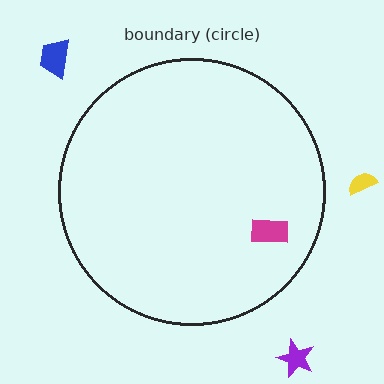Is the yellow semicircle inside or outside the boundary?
Outside.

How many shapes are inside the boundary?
1 inside, 3 outside.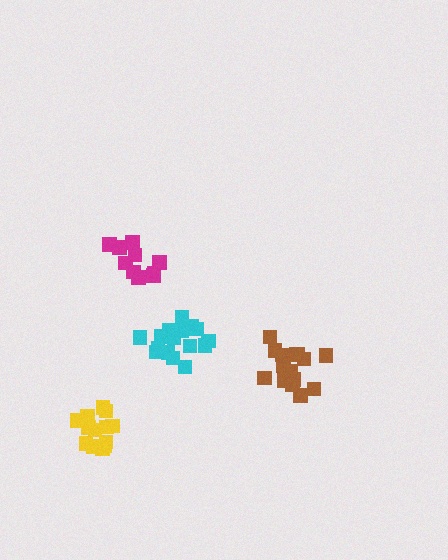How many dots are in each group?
Group 1: 13 dots, Group 2: 10 dots, Group 3: 16 dots, Group 4: 15 dots (54 total).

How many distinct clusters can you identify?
There are 4 distinct clusters.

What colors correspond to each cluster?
The clusters are colored: yellow, magenta, cyan, brown.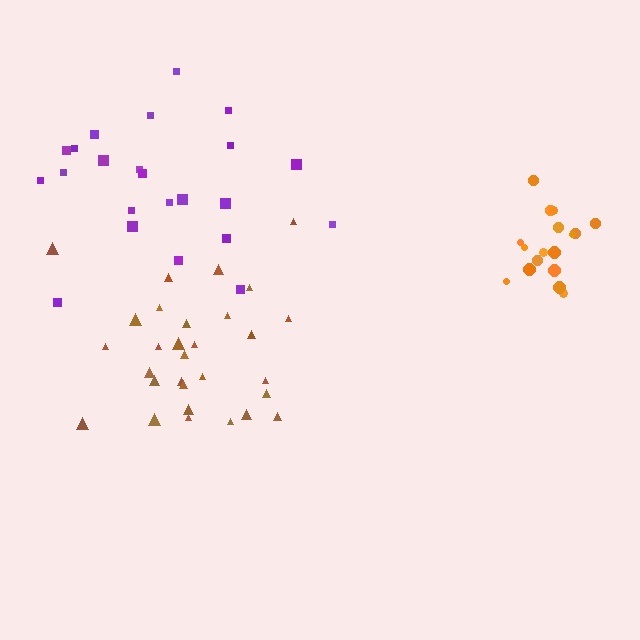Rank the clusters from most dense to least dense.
orange, brown, purple.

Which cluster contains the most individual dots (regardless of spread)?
Brown (30).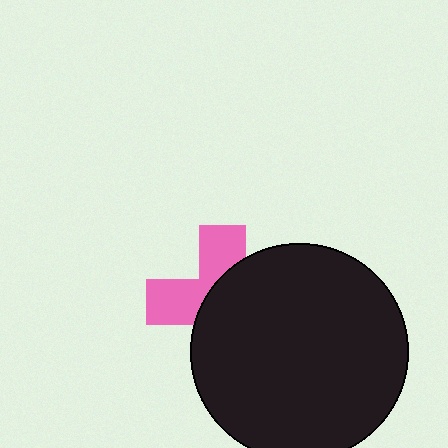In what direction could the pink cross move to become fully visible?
The pink cross could move left. That would shift it out from behind the black circle entirely.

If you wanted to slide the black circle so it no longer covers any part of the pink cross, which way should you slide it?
Slide it right — that is the most direct way to separate the two shapes.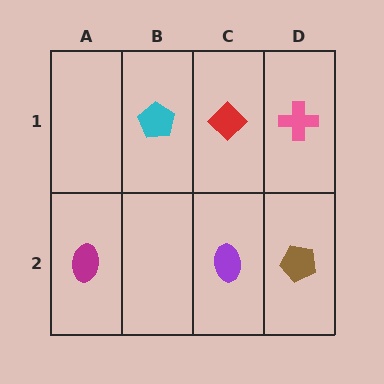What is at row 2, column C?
A purple ellipse.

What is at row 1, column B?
A cyan pentagon.